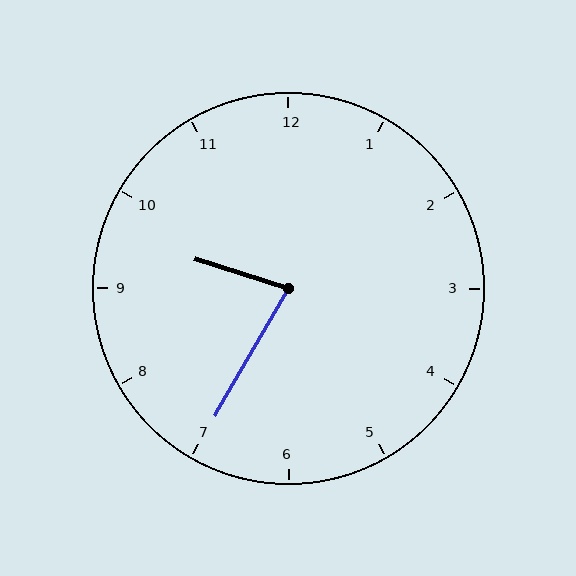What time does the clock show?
9:35.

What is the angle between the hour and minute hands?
Approximately 78 degrees.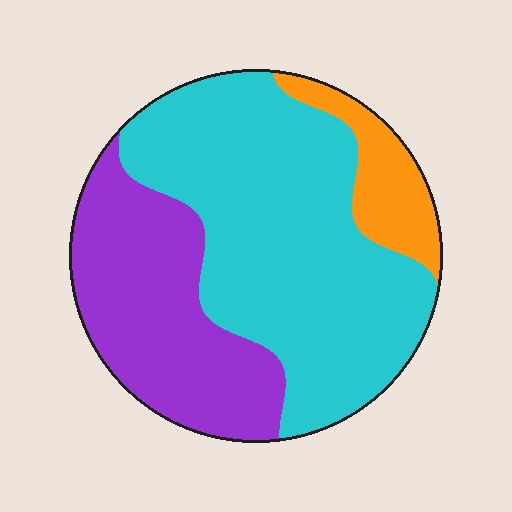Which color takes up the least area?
Orange, at roughly 10%.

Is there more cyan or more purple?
Cyan.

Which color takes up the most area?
Cyan, at roughly 55%.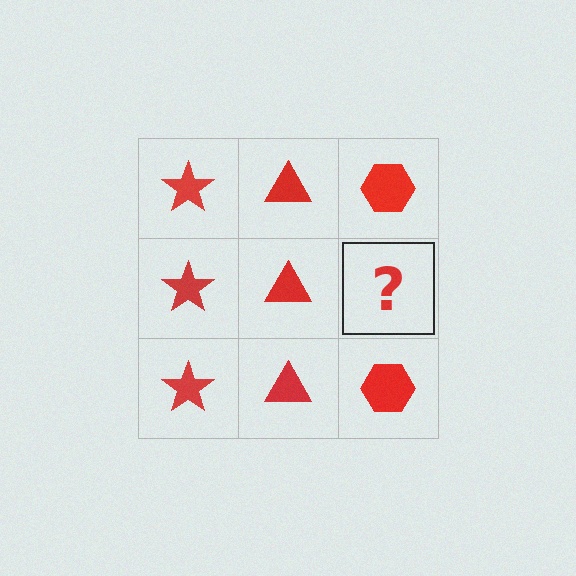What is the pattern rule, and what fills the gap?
The rule is that each column has a consistent shape. The gap should be filled with a red hexagon.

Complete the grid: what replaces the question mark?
The question mark should be replaced with a red hexagon.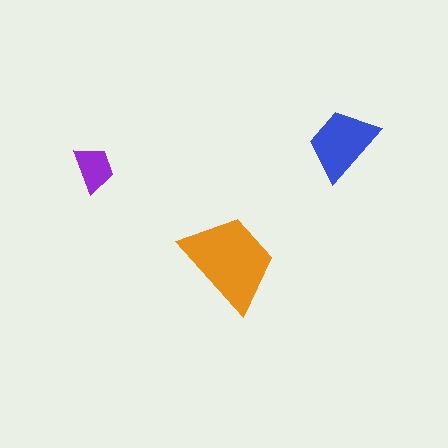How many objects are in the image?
There are 3 objects in the image.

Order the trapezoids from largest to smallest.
the orange one, the blue one, the purple one.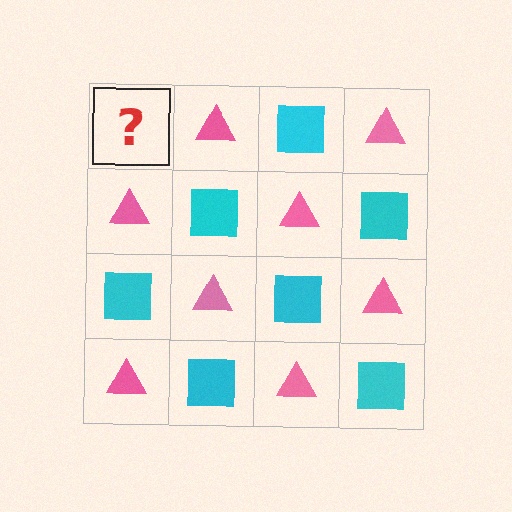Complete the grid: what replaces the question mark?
The question mark should be replaced with a cyan square.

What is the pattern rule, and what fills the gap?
The rule is that it alternates cyan square and pink triangle in a checkerboard pattern. The gap should be filled with a cyan square.